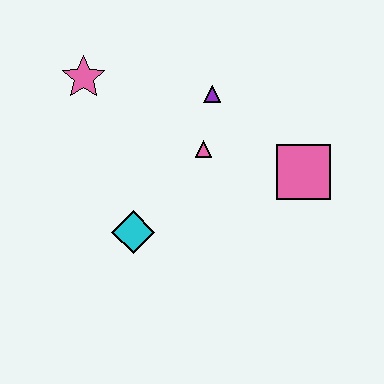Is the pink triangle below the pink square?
No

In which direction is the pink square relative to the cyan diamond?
The pink square is to the right of the cyan diamond.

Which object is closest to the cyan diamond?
The pink triangle is closest to the cyan diamond.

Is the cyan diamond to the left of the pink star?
No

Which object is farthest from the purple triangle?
The cyan diamond is farthest from the purple triangle.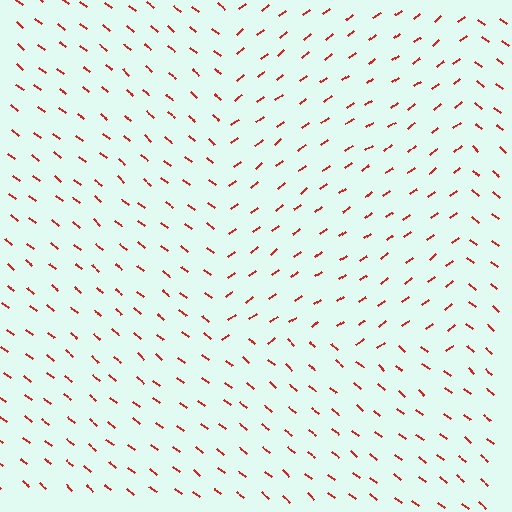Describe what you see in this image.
The image is filled with small red line segments. A rectangle region in the image has lines oriented differently from the surrounding lines, creating a visible texture boundary.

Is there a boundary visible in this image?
Yes, there is a texture boundary formed by a change in line orientation.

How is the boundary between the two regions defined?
The boundary is defined purely by a change in line orientation (approximately 76 degrees difference). All lines are the same color and thickness.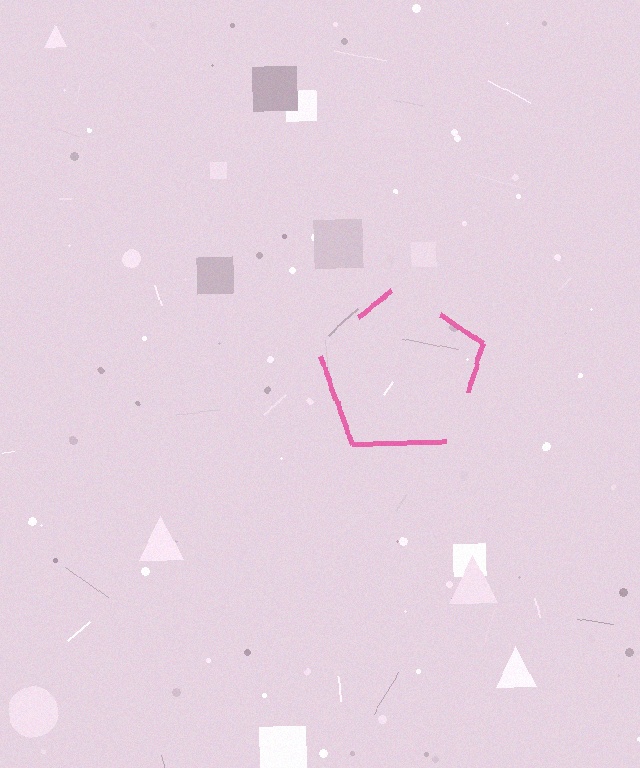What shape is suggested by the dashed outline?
The dashed outline suggests a pentagon.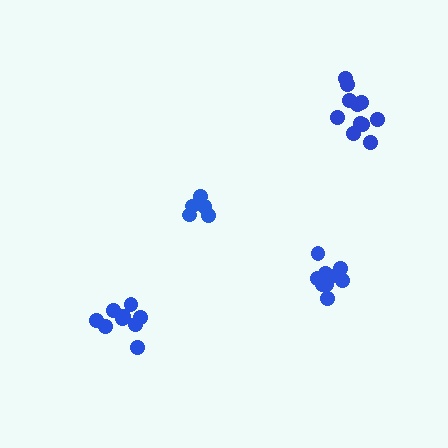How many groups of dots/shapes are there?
There are 4 groups.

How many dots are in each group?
Group 1: 9 dots, Group 2: 5 dots, Group 3: 9 dots, Group 4: 11 dots (34 total).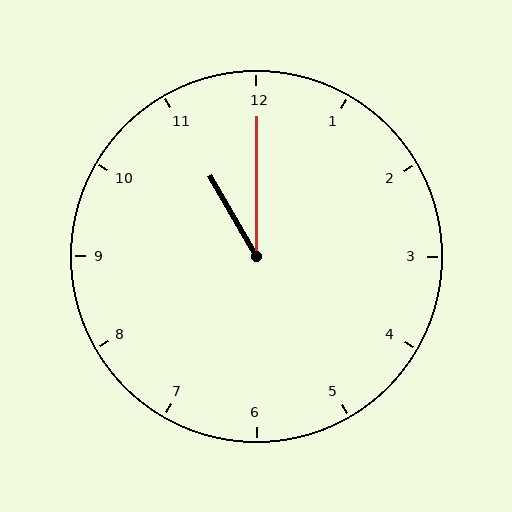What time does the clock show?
11:00.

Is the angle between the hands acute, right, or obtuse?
It is acute.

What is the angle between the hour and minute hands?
Approximately 30 degrees.